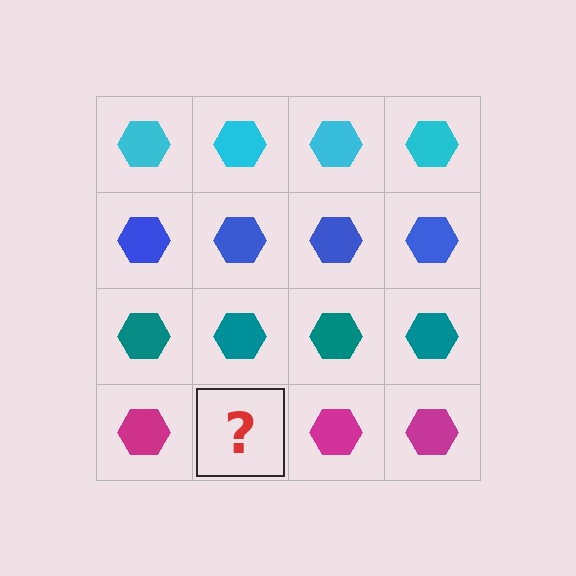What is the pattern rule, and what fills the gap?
The rule is that each row has a consistent color. The gap should be filled with a magenta hexagon.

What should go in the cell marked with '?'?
The missing cell should contain a magenta hexagon.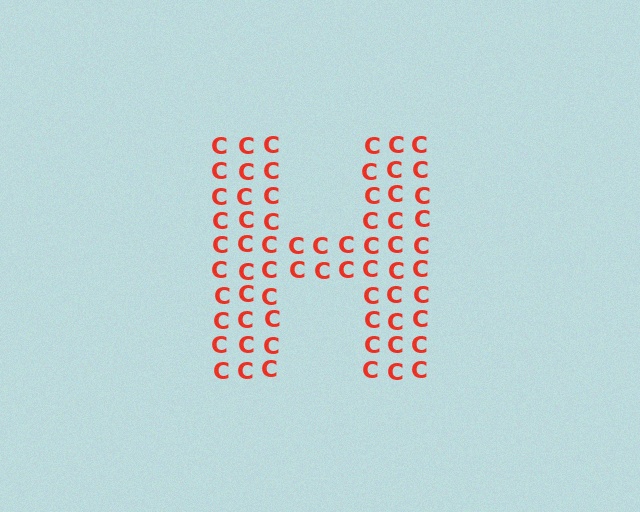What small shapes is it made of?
It is made of small letter C's.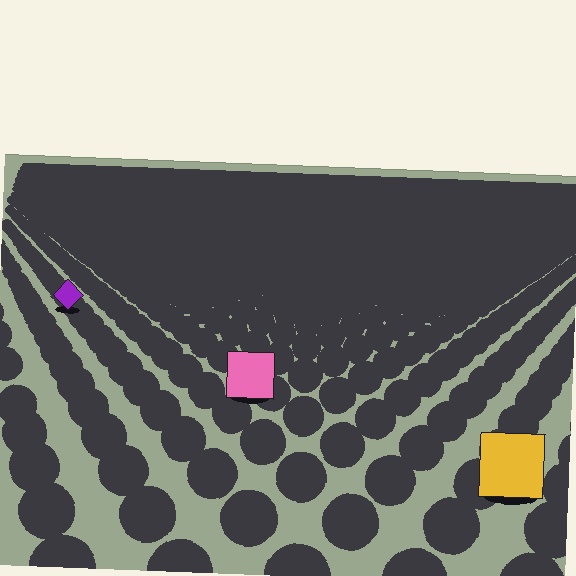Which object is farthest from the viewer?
The purple diamond is farthest from the viewer. It appears smaller and the ground texture around it is denser.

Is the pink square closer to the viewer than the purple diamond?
Yes. The pink square is closer — you can tell from the texture gradient: the ground texture is coarser near it.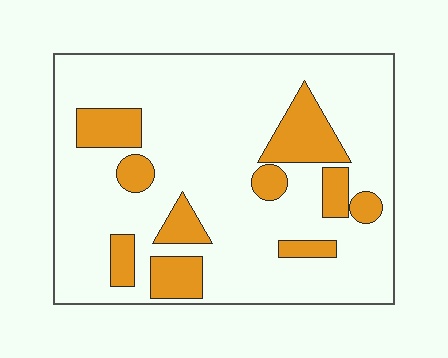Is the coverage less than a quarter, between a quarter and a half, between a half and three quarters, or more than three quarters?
Less than a quarter.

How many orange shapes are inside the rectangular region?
10.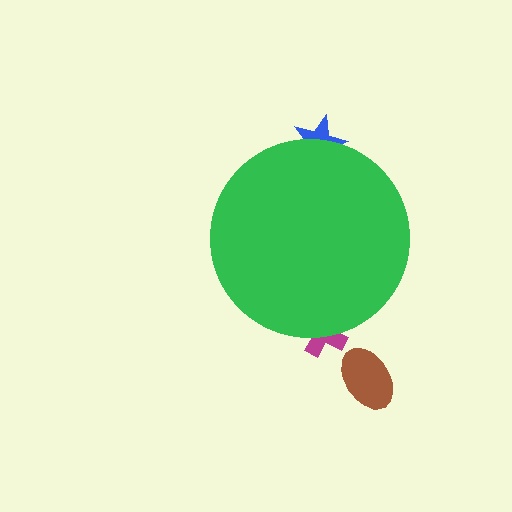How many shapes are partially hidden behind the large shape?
2 shapes are partially hidden.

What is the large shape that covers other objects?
A green circle.